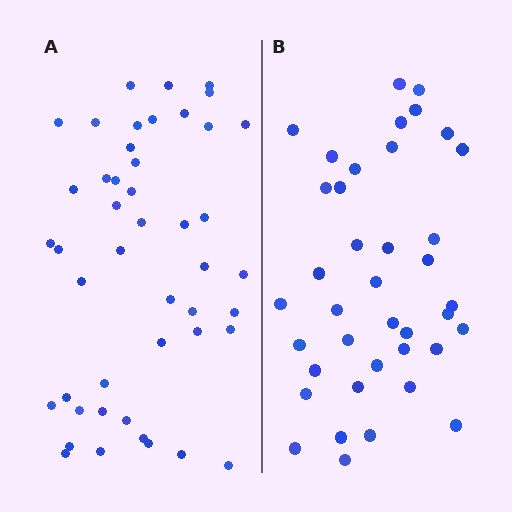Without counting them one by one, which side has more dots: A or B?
Region A (the left region) has more dots.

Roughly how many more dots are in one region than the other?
Region A has roughly 8 or so more dots than region B.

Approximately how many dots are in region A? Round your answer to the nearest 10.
About 50 dots. (The exact count is 46, which rounds to 50.)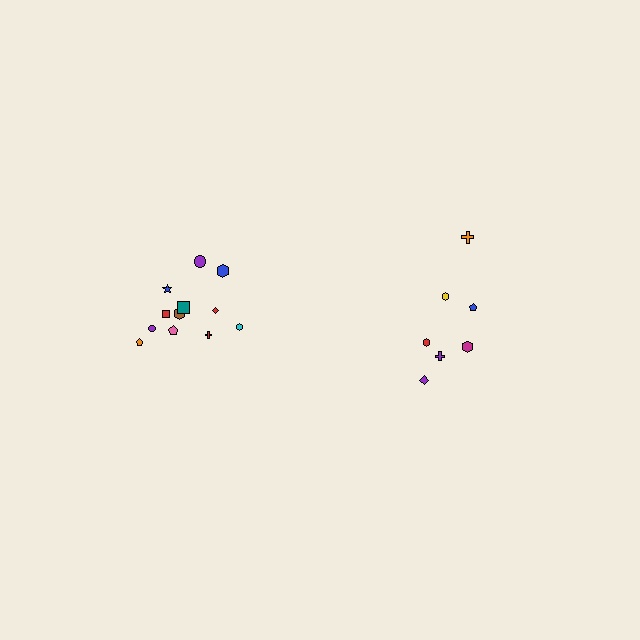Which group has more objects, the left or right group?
The left group.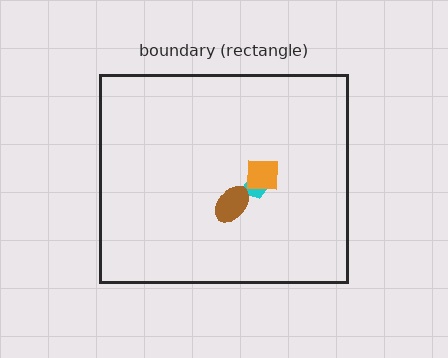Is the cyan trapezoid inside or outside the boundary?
Inside.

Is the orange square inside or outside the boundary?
Inside.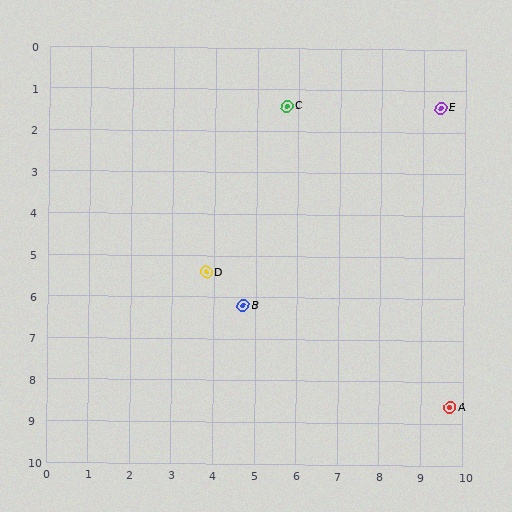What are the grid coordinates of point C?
Point C is at approximately (5.7, 1.4).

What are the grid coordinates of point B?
Point B is at approximately (4.7, 6.2).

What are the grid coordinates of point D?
Point D is at approximately (3.8, 5.4).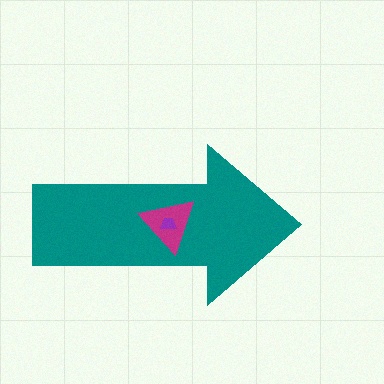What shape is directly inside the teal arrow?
The magenta triangle.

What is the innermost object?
The purple trapezoid.